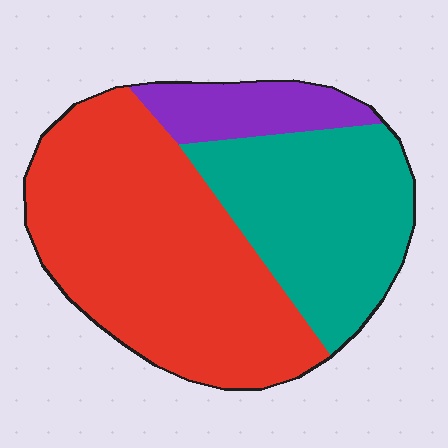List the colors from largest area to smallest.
From largest to smallest: red, teal, purple.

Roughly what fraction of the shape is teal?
Teal takes up about one third (1/3) of the shape.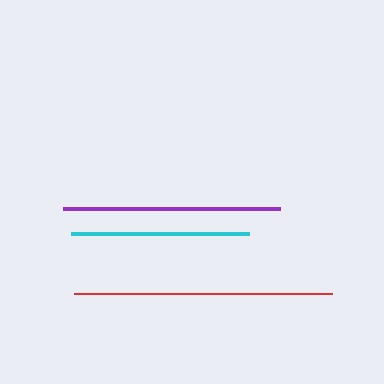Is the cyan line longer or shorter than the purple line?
The purple line is longer than the cyan line.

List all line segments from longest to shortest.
From longest to shortest: red, purple, cyan.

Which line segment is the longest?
The red line is the longest at approximately 258 pixels.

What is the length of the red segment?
The red segment is approximately 258 pixels long.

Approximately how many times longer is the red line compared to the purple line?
The red line is approximately 1.2 times the length of the purple line.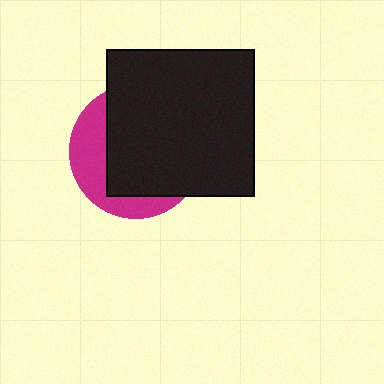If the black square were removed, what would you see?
You would see the complete magenta circle.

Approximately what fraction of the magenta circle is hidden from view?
Roughly 69% of the magenta circle is hidden behind the black square.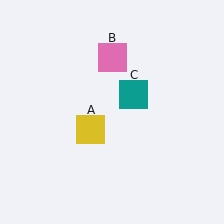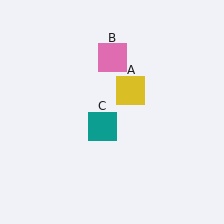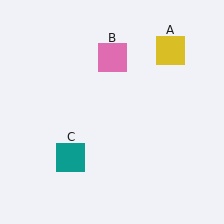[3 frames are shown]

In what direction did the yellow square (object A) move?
The yellow square (object A) moved up and to the right.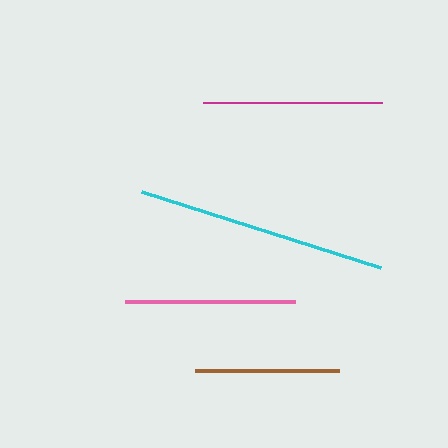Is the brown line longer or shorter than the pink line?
The pink line is longer than the brown line.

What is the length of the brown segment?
The brown segment is approximately 145 pixels long.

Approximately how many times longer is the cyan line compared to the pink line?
The cyan line is approximately 1.5 times the length of the pink line.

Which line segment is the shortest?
The brown line is the shortest at approximately 145 pixels.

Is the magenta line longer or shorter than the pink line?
The magenta line is longer than the pink line.